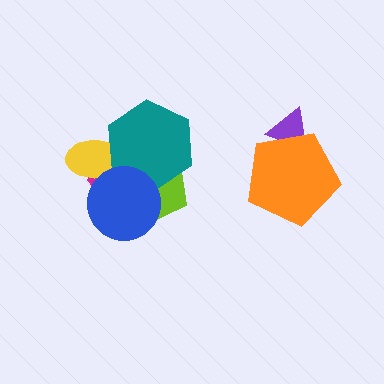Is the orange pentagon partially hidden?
No, no other shape covers it.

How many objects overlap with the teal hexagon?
4 objects overlap with the teal hexagon.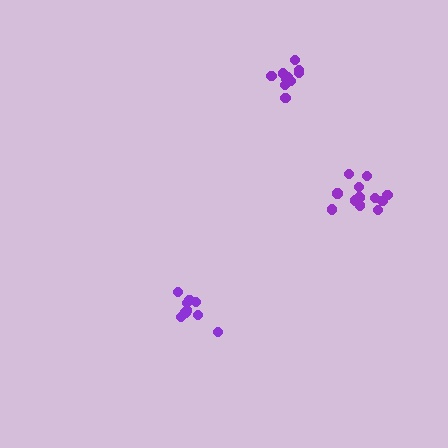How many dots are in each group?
Group 1: 9 dots, Group 2: 11 dots, Group 3: 12 dots (32 total).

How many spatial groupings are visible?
There are 3 spatial groupings.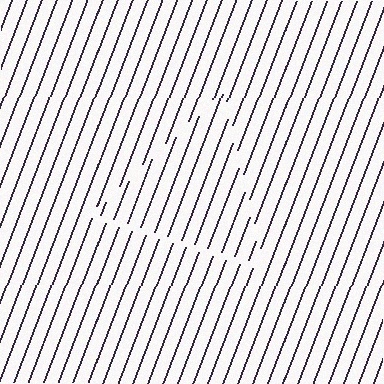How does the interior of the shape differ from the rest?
The interior of the shape contains the same grating, shifted by half a period — the contour is defined by the phase discontinuity where line-ends from the inner and outer gratings abut.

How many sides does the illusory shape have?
3 sides — the line-ends trace a triangle.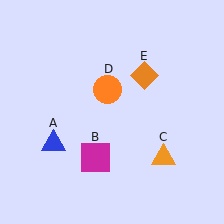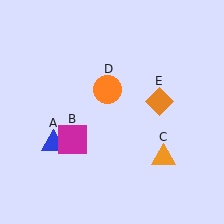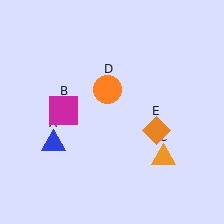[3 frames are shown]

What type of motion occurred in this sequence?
The magenta square (object B), orange diamond (object E) rotated clockwise around the center of the scene.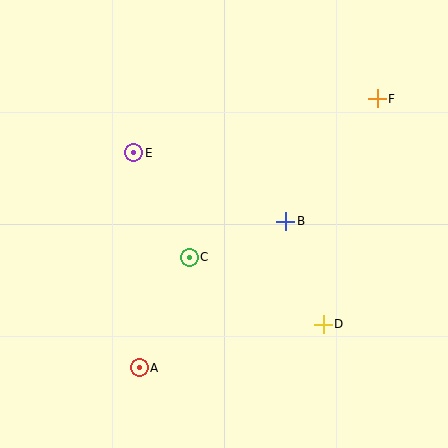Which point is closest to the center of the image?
Point C at (189, 257) is closest to the center.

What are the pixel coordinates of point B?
Point B is at (286, 221).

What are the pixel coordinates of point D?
Point D is at (323, 324).